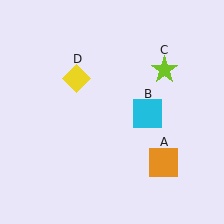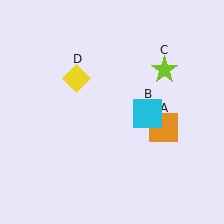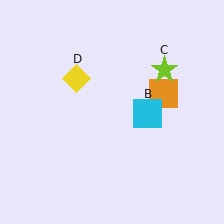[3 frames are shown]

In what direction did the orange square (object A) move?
The orange square (object A) moved up.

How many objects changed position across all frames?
1 object changed position: orange square (object A).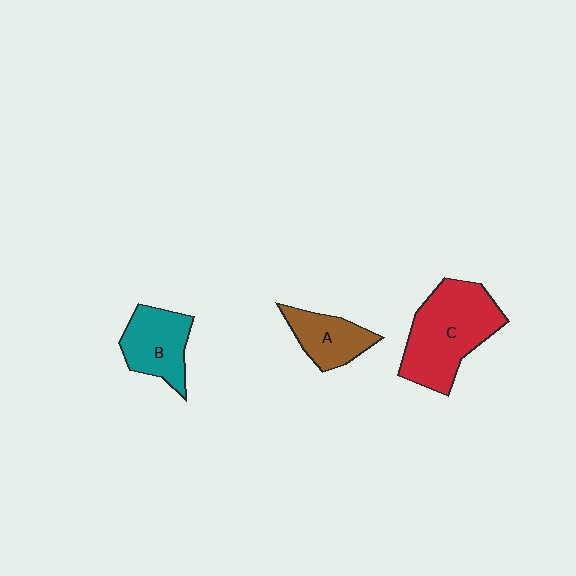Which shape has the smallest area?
Shape A (brown).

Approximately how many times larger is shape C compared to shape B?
Approximately 1.7 times.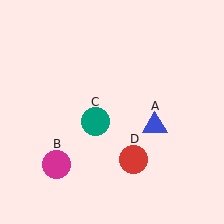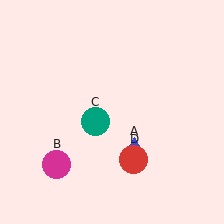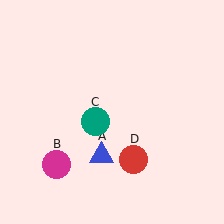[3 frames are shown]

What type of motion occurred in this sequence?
The blue triangle (object A) rotated clockwise around the center of the scene.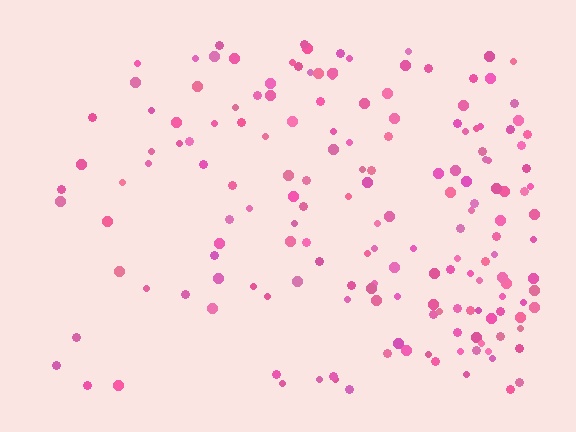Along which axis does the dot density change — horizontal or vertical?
Horizontal.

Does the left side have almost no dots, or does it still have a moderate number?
Still a moderate number, just noticeably fewer than the right.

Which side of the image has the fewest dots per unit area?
The left.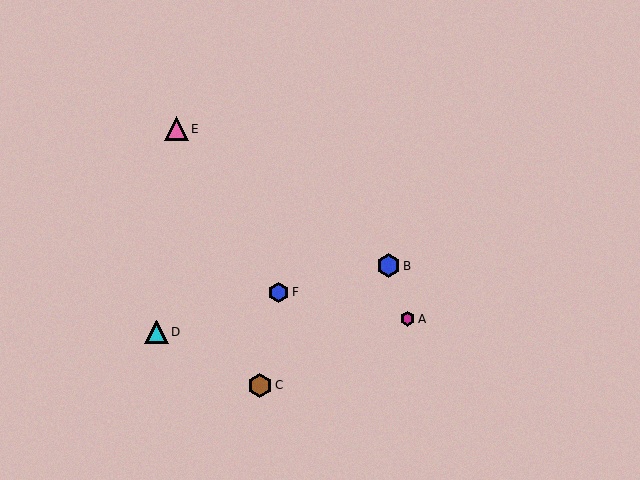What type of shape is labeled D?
Shape D is a cyan triangle.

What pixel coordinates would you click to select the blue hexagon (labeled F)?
Click at (279, 292) to select the blue hexagon F.